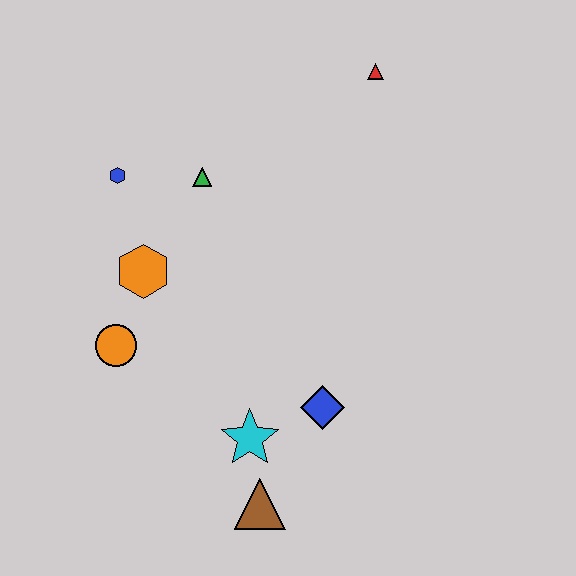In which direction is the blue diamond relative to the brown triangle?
The blue diamond is above the brown triangle.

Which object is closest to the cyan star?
The brown triangle is closest to the cyan star.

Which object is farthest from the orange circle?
The red triangle is farthest from the orange circle.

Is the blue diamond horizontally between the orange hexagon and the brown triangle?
No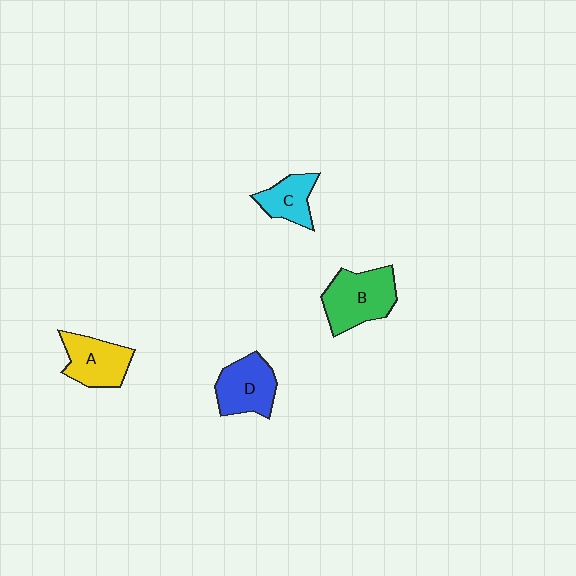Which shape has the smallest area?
Shape C (cyan).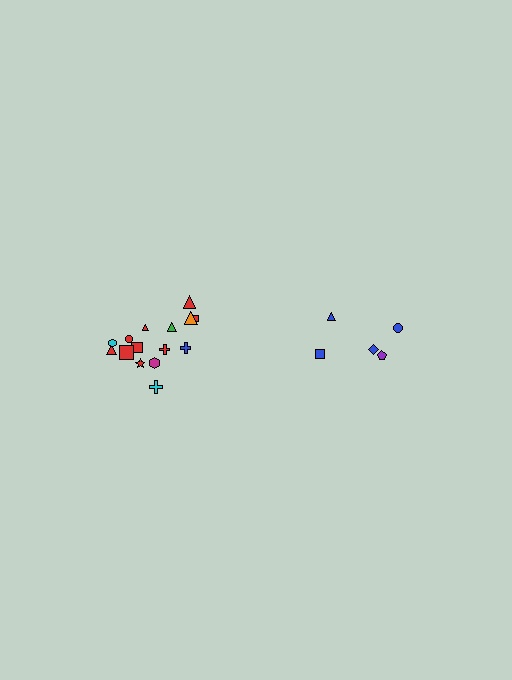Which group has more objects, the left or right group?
The left group.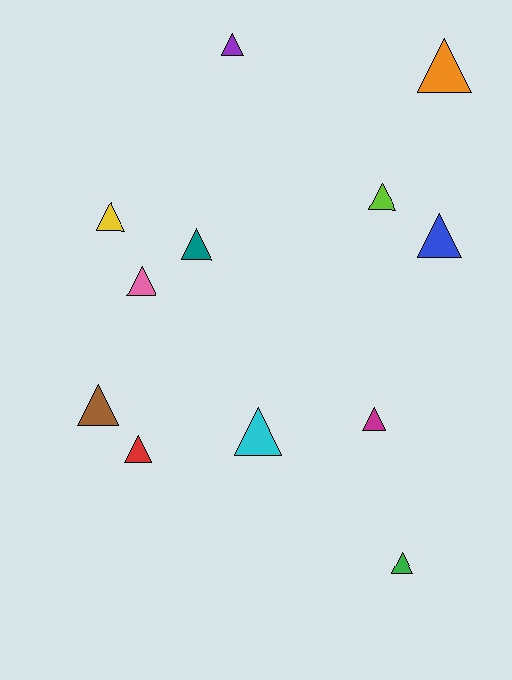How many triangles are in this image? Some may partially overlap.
There are 12 triangles.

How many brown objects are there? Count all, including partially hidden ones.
There is 1 brown object.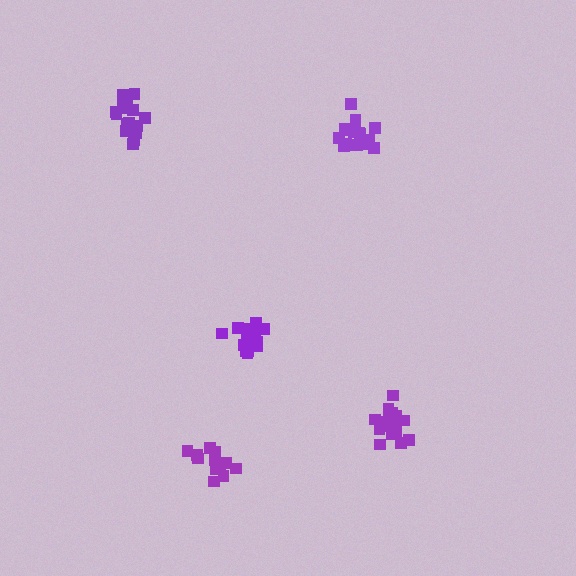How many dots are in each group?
Group 1: 18 dots, Group 2: 16 dots, Group 3: 12 dots, Group 4: 15 dots, Group 5: 16 dots (77 total).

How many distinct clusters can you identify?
There are 5 distinct clusters.